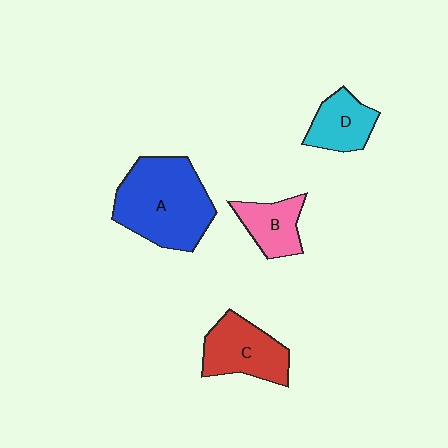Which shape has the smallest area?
Shape B (pink).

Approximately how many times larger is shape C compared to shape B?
Approximately 1.4 times.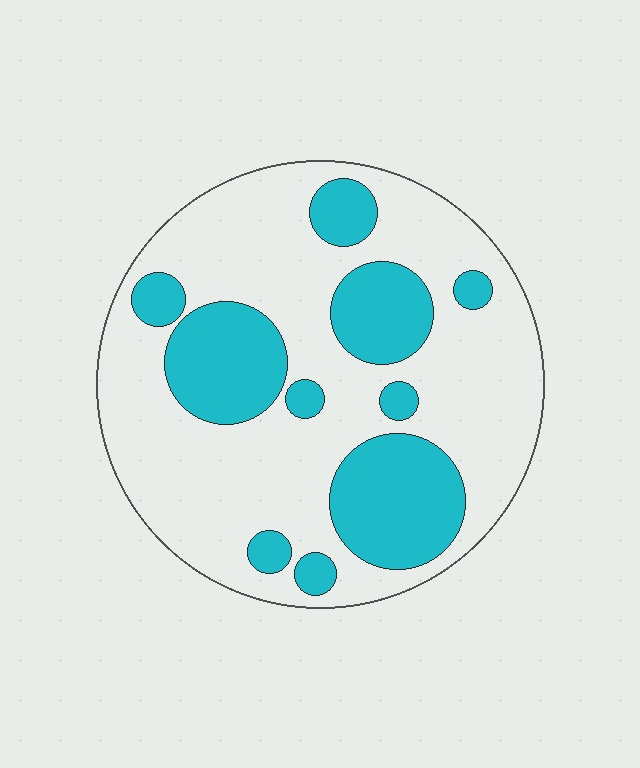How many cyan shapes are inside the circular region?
10.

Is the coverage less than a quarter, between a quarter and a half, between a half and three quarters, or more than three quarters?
Between a quarter and a half.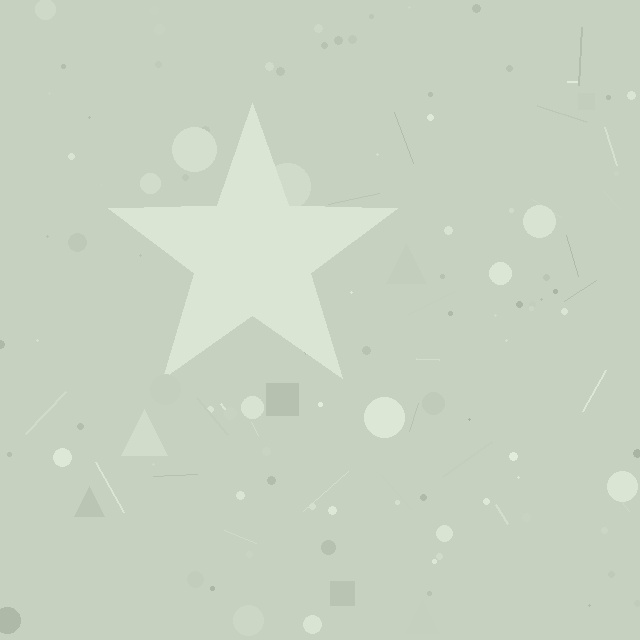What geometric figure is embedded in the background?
A star is embedded in the background.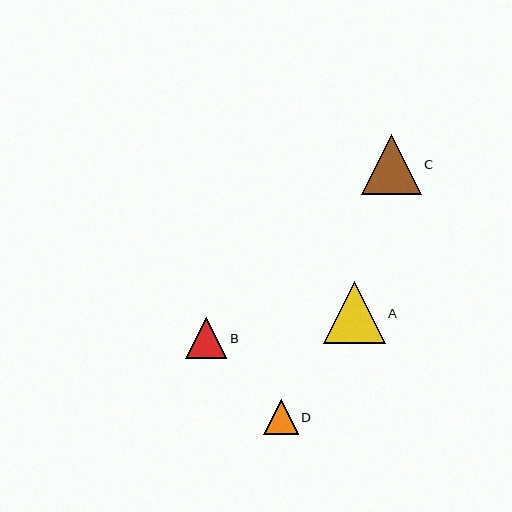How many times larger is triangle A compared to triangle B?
Triangle A is approximately 1.5 times the size of triangle B.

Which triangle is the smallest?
Triangle D is the smallest with a size of approximately 34 pixels.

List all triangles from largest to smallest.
From largest to smallest: A, C, B, D.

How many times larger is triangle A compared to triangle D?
Triangle A is approximately 1.8 times the size of triangle D.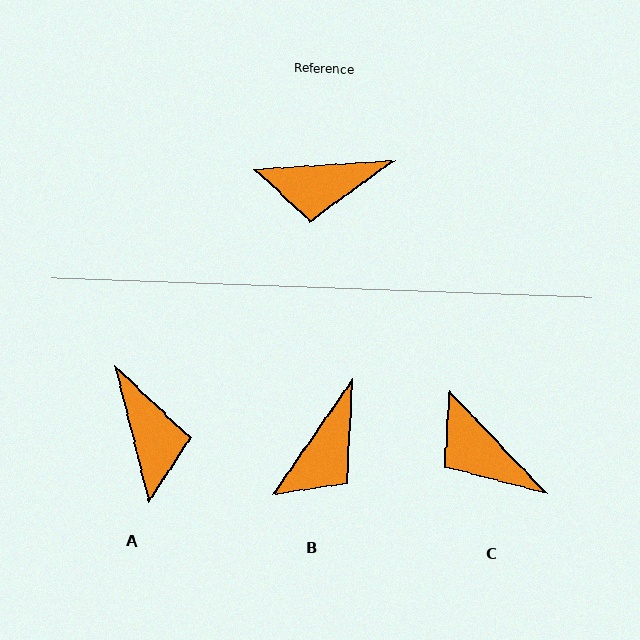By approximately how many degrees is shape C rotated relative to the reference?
Approximately 50 degrees clockwise.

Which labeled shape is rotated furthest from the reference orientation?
A, about 100 degrees away.